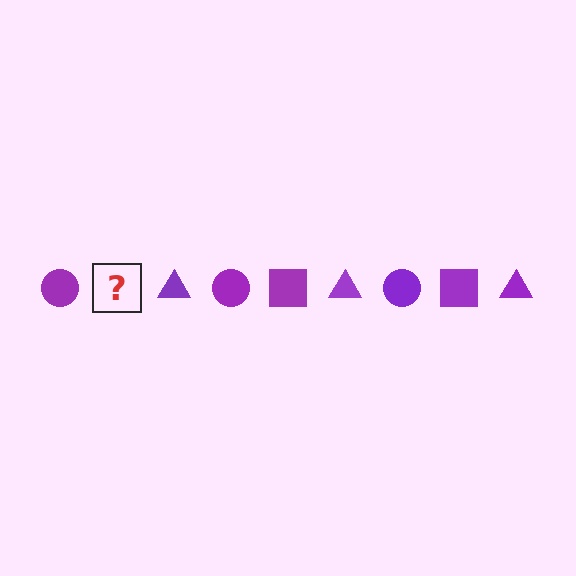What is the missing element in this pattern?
The missing element is a purple square.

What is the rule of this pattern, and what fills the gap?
The rule is that the pattern cycles through circle, square, triangle shapes in purple. The gap should be filled with a purple square.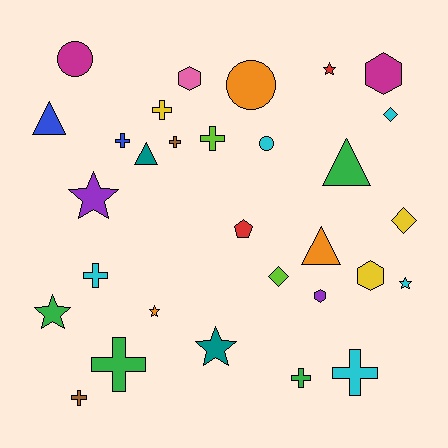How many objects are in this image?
There are 30 objects.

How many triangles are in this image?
There are 4 triangles.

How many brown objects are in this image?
There are 2 brown objects.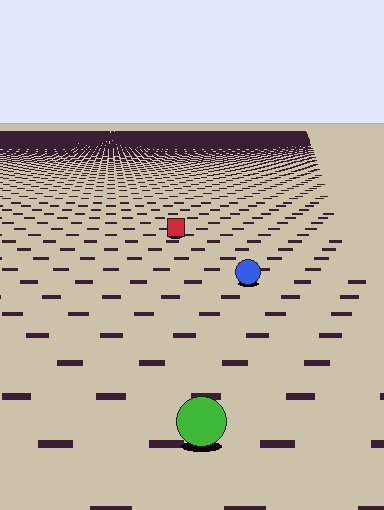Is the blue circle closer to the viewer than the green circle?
No. The green circle is closer — you can tell from the texture gradient: the ground texture is coarser near it.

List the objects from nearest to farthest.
From nearest to farthest: the green circle, the blue circle, the red square.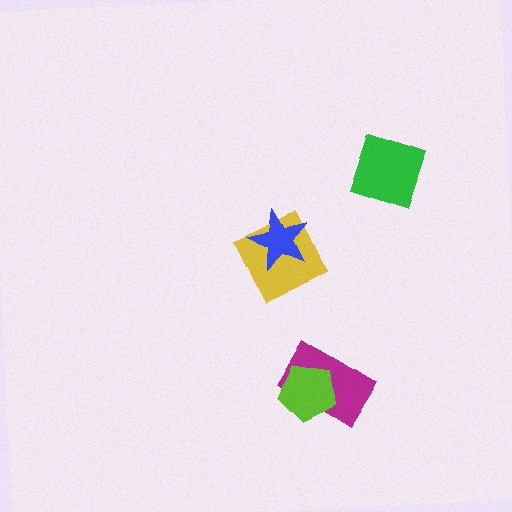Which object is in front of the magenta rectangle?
The lime pentagon is in front of the magenta rectangle.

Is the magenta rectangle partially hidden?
Yes, it is partially covered by another shape.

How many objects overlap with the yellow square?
1 object overlaps with the yellow square.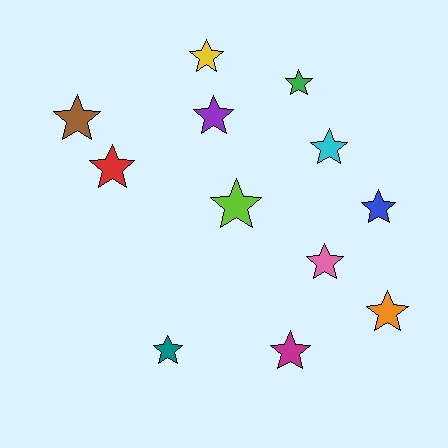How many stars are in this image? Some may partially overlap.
There are 12 stars.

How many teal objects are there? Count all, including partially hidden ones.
There is 1 teal object.